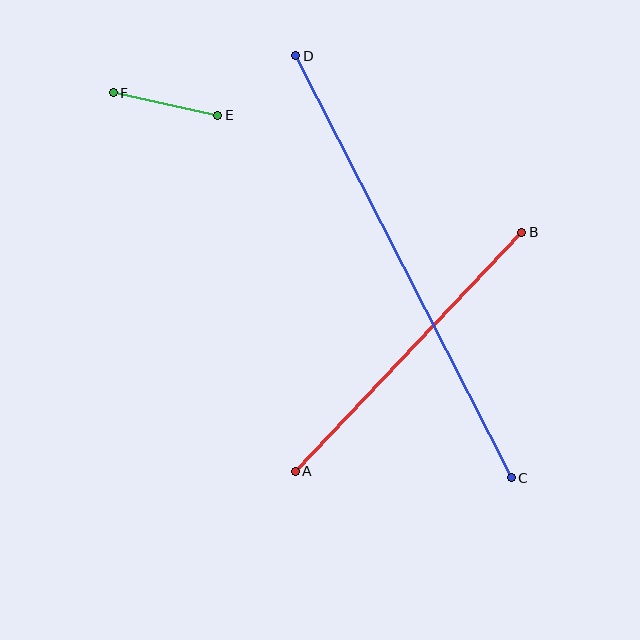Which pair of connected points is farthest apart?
Points C and D are farthest apart.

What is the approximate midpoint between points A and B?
The midpoint is at approximately (409, 352) pixels.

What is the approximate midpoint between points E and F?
The midpoint is at approximately (165, 104) pixels.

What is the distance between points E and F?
The distance is approximately 107 pixels.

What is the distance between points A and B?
The distance is approximately 329 pixels.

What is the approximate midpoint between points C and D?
The midpoint is at approximately (404, 267) pixels.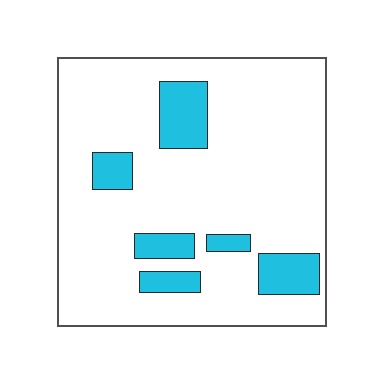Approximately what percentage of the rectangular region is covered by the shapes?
Approximately 15%.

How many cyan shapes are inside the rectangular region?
6.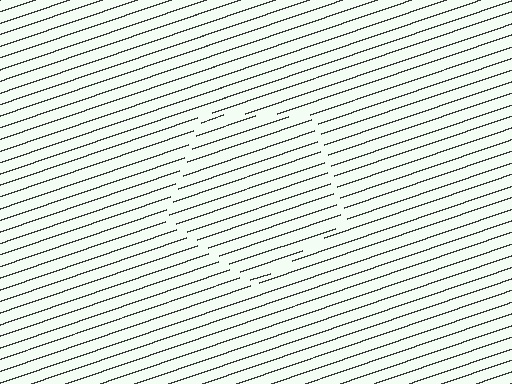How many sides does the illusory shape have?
5 sides — the line-ends trace a pentagon.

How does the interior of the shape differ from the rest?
The interior of the shape contains the same grating, shifted by half a period — the contour is defined by the phase discontinuity where line-ends from the inner and outer gratings abut.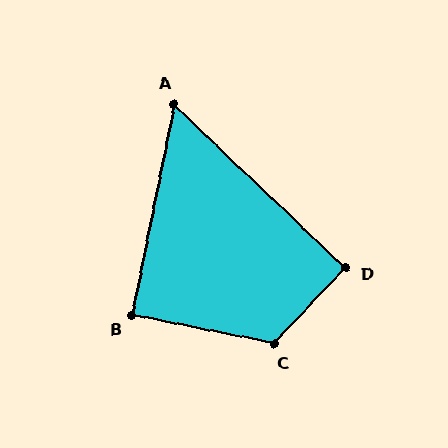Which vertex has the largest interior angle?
C, at approximately 122 degrees.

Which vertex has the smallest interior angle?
A, at approximately 58 degrees.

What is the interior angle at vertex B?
Approximately 90 degrees (approximately right).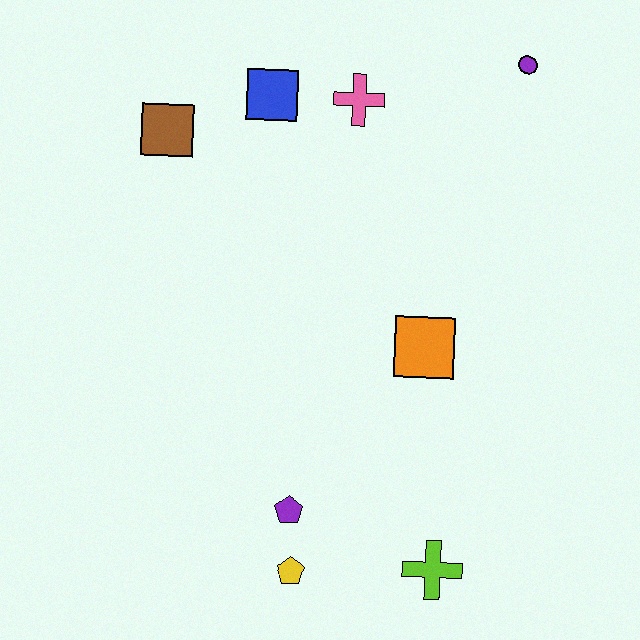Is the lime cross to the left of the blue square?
No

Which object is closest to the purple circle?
The pink cross is closest to the purple circle.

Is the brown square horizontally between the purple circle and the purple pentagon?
No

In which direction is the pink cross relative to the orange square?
The pink cross is above the orange square.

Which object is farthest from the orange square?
The brown square is farthest from the orange square.